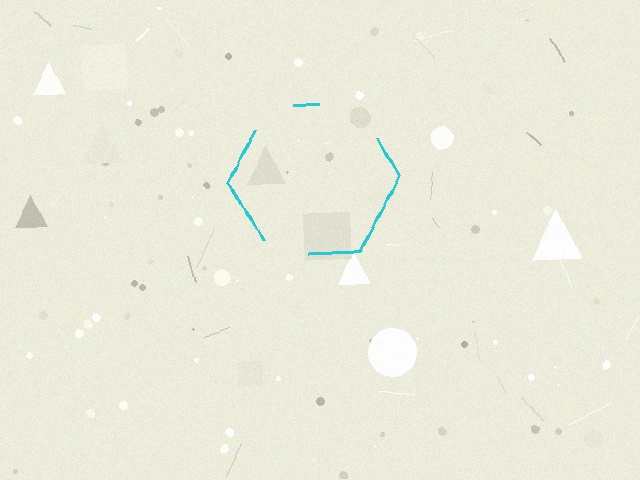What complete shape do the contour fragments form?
The contour fragments form a hexagon.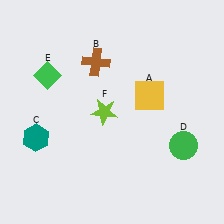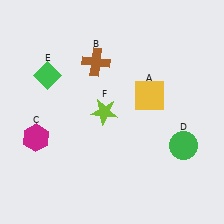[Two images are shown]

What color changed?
The hexagon (C) changed from teal in Image 1 to magenta in Image 2.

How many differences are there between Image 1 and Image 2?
There is 1 difference between the two images.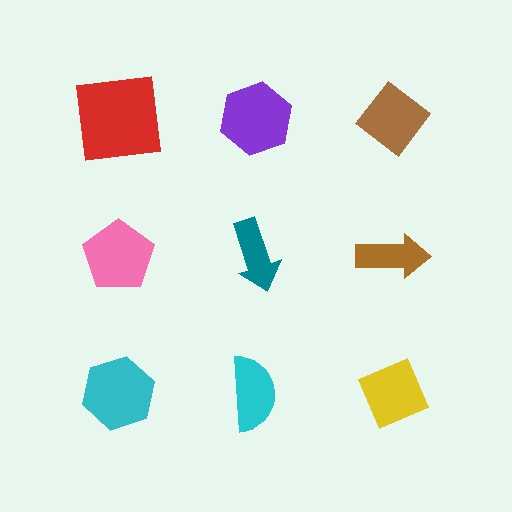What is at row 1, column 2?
A purple hexagon.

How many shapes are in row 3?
3 shapes.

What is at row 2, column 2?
A teal arrow.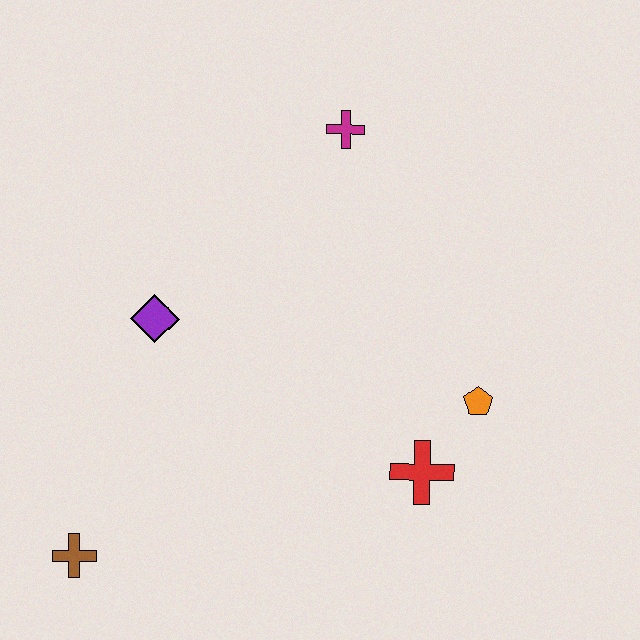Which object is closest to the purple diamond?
The brown cross is closest to the purple diamond.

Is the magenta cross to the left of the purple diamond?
No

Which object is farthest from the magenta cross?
The brown cross is farthest from the magenta cross.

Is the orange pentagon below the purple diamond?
Yes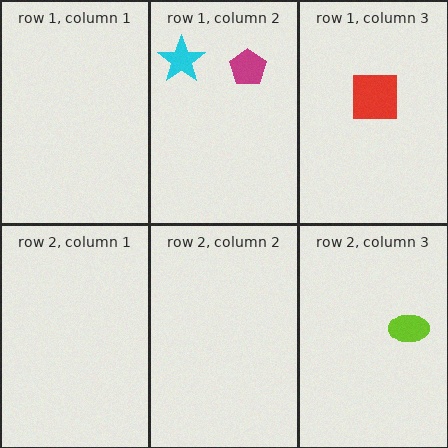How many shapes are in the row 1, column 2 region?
2.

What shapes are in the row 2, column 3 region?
The lime ellipse.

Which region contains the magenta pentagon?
The row 1, column 2 region.